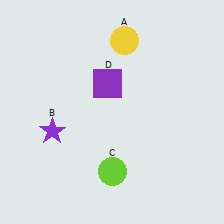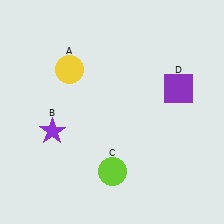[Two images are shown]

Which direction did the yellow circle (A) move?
The yellow circle (A) moved left.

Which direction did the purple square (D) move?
The purple square (D) moved right.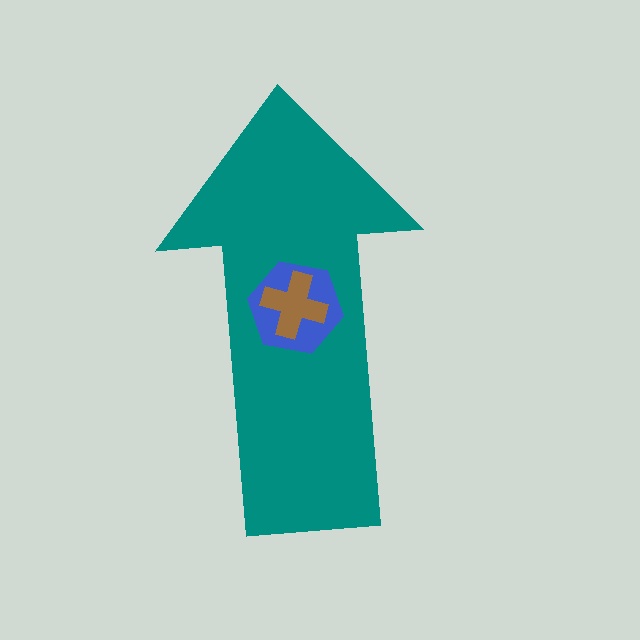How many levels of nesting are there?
3.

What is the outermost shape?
The teal arrow.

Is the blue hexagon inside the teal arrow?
Yes.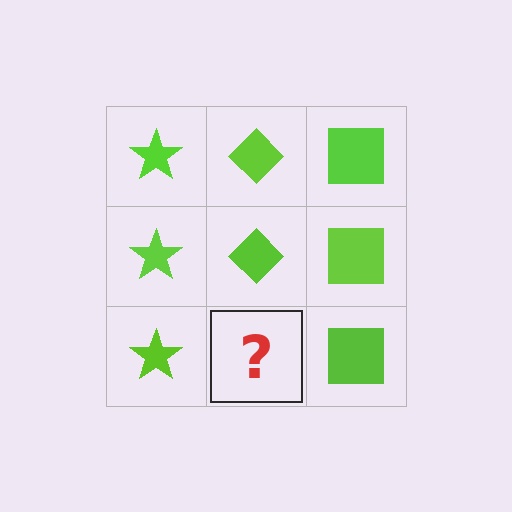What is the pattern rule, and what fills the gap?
The rule is that each column has a consistent shape. The gap should be filled with a lime diamond.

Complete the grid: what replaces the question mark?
The question mark should be replaced with a lime diamond.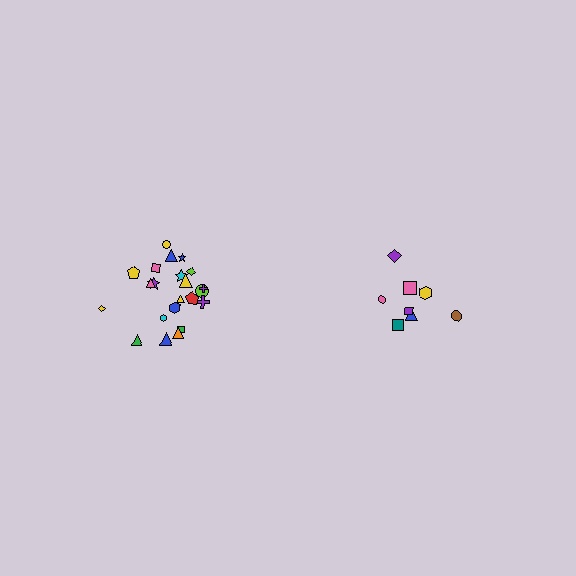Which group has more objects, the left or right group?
The left group.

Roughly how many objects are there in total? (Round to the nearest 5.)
Roughly 30 objects in total.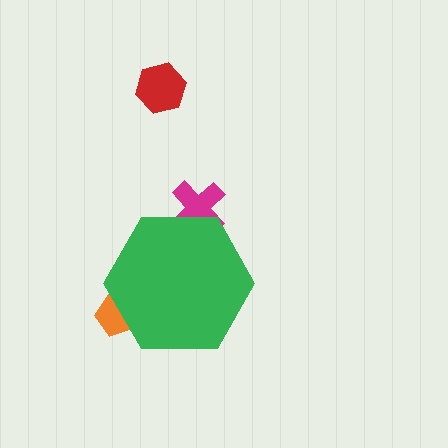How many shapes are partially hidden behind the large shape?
2 shapes are partially hidden.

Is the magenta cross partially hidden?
Yes, the magenta cross is partially hidden behind the green hexagon.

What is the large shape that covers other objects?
A green hexagon.